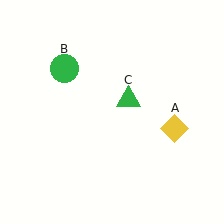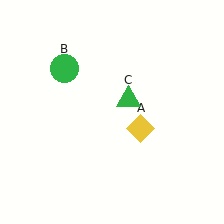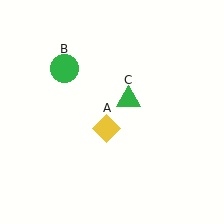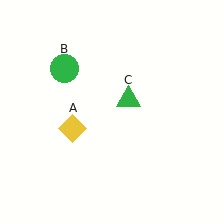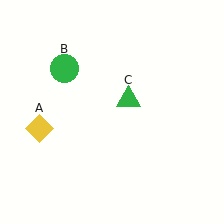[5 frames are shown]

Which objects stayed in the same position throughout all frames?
Green circle (object B) and green triangle (object C) remained stationary.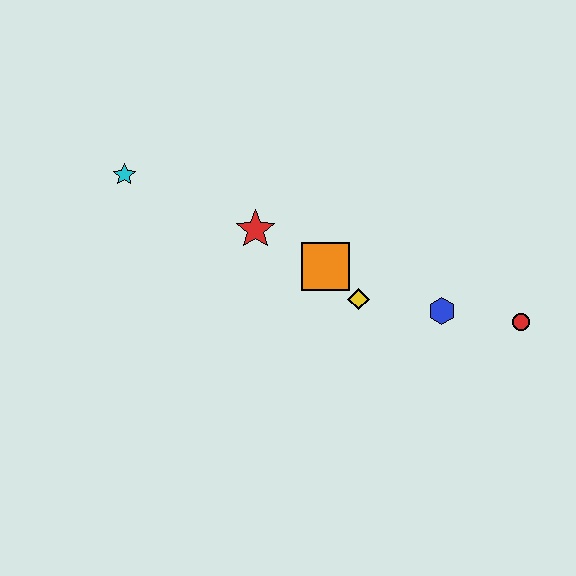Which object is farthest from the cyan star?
The red circle is farthest from the cyan star.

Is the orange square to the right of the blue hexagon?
No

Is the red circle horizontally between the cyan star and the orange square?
No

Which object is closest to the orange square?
The yellow diamond is closest to the orange square.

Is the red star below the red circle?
No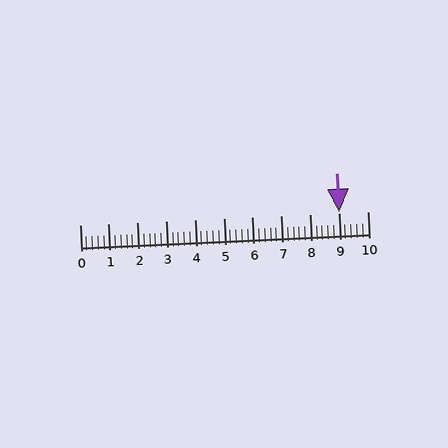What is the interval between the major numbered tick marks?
The major tick marks are spaced 1 units apart.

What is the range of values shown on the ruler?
The ruler shows values from 0 to 10.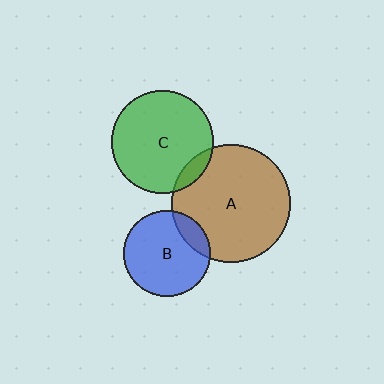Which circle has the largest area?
Circle A (brown).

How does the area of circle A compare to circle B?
Approximately 1.9 times.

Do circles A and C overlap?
Yes.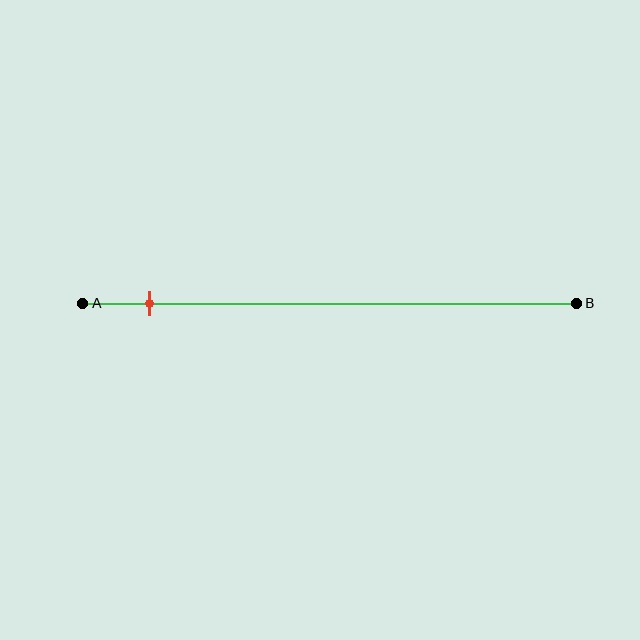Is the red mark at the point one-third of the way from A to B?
No, the mark is at about 15% from A, not at the 33% one-third point.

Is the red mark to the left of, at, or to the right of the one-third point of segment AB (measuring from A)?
The red mark is to the left of the one-third point of segment AB.